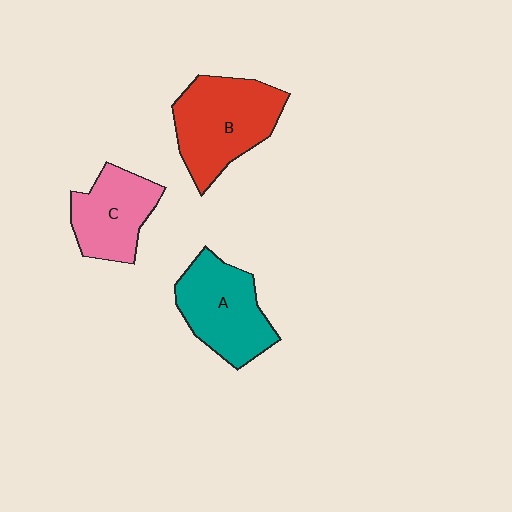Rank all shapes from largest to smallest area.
From largest to smallest: B (red), A (teal), C (pink).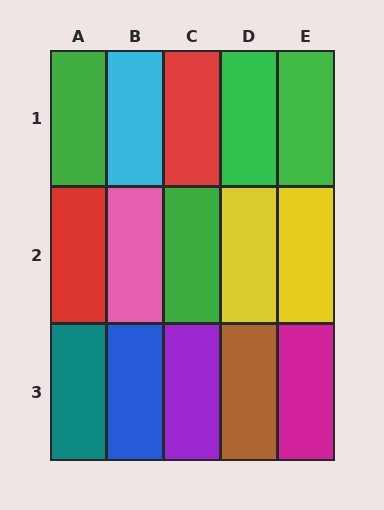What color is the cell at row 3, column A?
Teal.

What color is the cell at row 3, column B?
Blue.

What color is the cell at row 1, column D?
Green.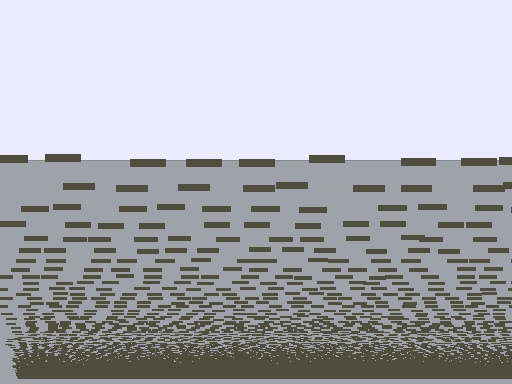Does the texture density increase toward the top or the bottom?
Density increases toward the bottom.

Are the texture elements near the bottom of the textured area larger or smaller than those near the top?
Smaller. The gradient is inverted — elements near the bottom are smaller and denser.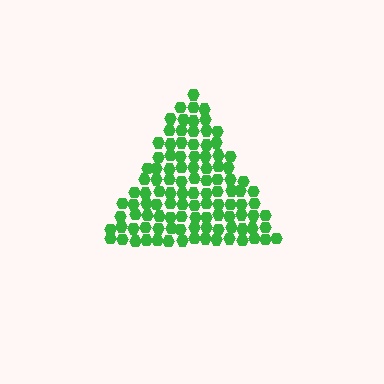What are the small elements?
The small elements are hexagons.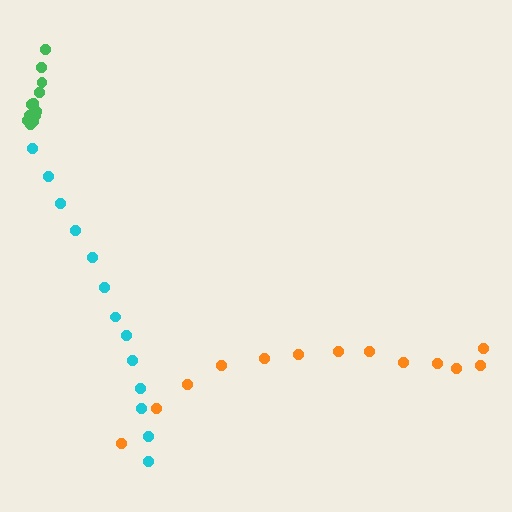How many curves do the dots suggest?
There are 3 distinct paths.